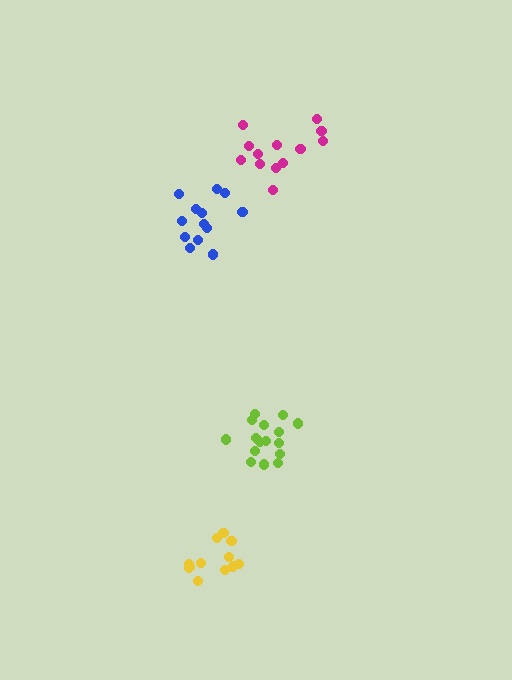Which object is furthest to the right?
The magenta cluster is rightmost.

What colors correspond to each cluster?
The clusters are colored: blue, magenta, yellow, lime.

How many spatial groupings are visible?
There are 4 spatial groupings.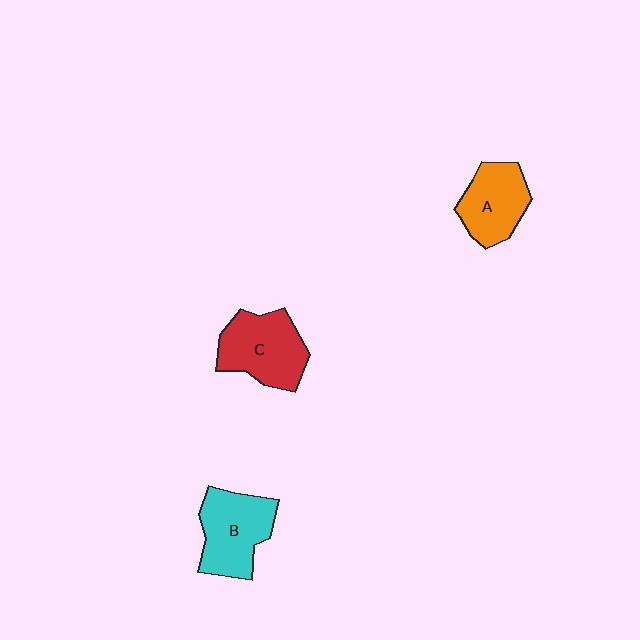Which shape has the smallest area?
Shape A (orange).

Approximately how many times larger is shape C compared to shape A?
Approximately 1.2 times.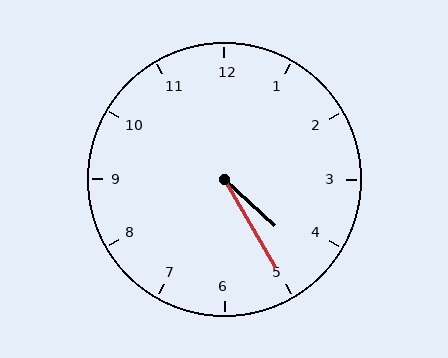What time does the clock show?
4:25.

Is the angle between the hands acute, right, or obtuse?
It is acute.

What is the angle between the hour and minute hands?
Approximately 18 degrees.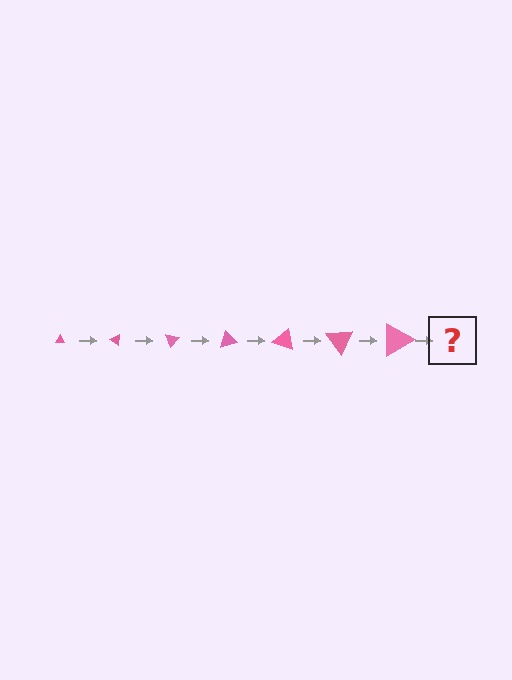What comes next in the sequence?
The next element should be a triangle, larger than the previous one and rotated 245 degrees from the start.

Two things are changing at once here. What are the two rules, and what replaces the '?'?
The two rules are that the triangle grows larger each step and it rotates 35 degrees each step. The '?' should be a triangle, larger than the previous one and rotated 245 degrees from the start.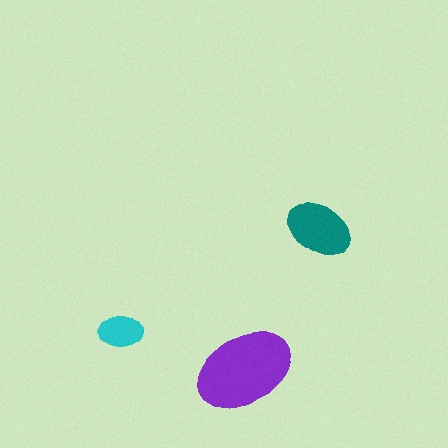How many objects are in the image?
There are 3 objects in the image.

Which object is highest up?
The teal ellipse is topmost.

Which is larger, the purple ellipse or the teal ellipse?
The purple one.